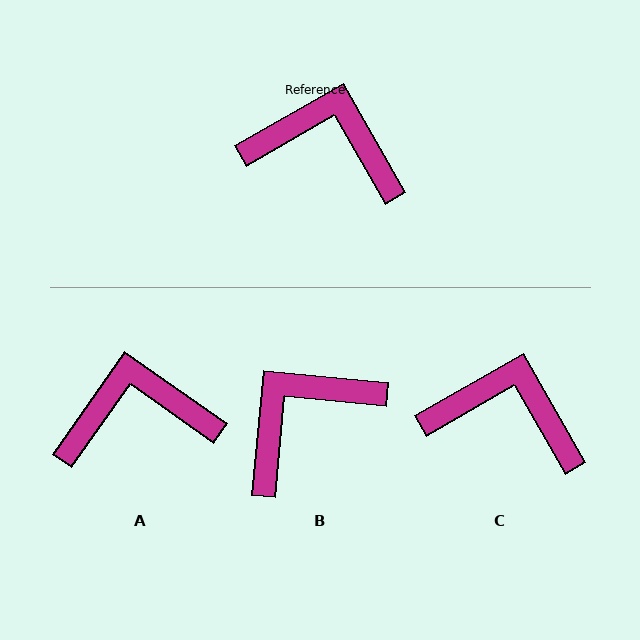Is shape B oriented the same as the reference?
No, it is off by about 55 degrees.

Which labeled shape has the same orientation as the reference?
C.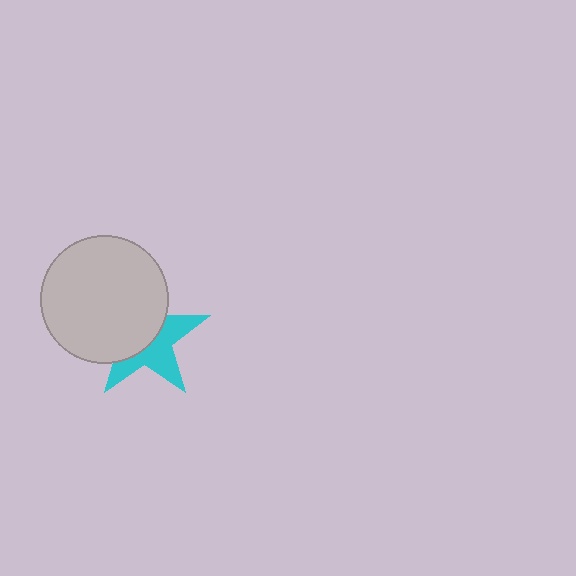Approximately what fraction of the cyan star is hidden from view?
Roughly 54% of the cyan star is hidden behind the light gray circle.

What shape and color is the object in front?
The object in front is a light gray circle.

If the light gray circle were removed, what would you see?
You would see the complete cyan star.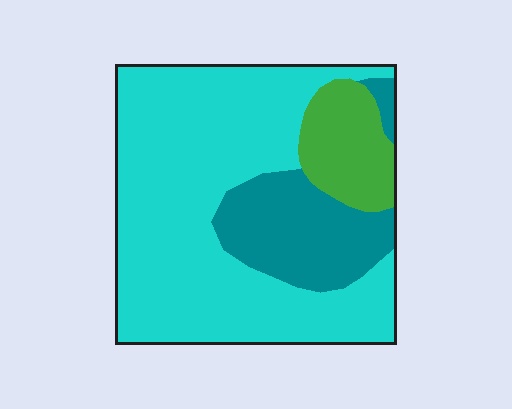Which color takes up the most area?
Cyan, at roughly 65%.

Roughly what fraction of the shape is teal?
Teal covers roughly 20% of the shape.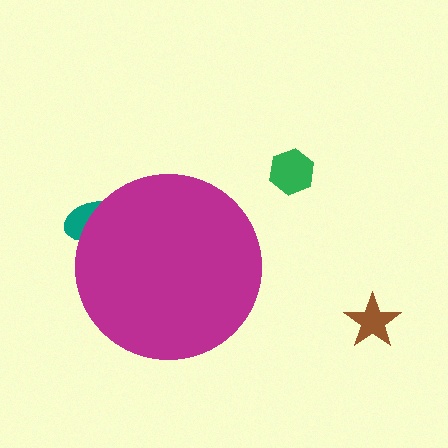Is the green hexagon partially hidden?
No, the green hexagon is fully visible.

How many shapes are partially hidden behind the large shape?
1 shape is partially hidden.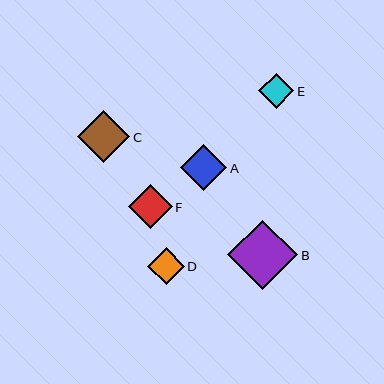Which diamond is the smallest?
Diamond E is the smallest with a size of approximately 35 pixels.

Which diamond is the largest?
Diamond B is the largest with a size of approximately 70 pixels.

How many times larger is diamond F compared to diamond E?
Diamond F is approximately 1.3 times the size of diamond E.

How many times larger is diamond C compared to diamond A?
Diamond C is approximately 1.1 times the size of diamond A.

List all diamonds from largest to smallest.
From largest to smallest: B, C, A, F, D, E.